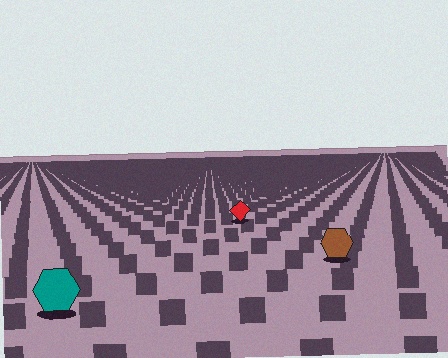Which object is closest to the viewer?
The teal hexagon is closest. The texture marks near it are larger and more spread out.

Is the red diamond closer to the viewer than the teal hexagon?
No. The teal hexagon is closer — you can tell from the texture gradient: the ground texture is coarser near it.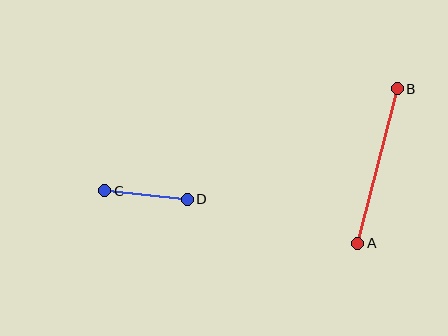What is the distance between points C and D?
The distance is approximately 83 pixels.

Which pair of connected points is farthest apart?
Points A and B are farthest apart.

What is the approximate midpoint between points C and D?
The midpoint is at approximately (146, 195) pixels.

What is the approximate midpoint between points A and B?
The midpoint is at approximately (378, 166) pixels.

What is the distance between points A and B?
The distance is approximately 160 pixels.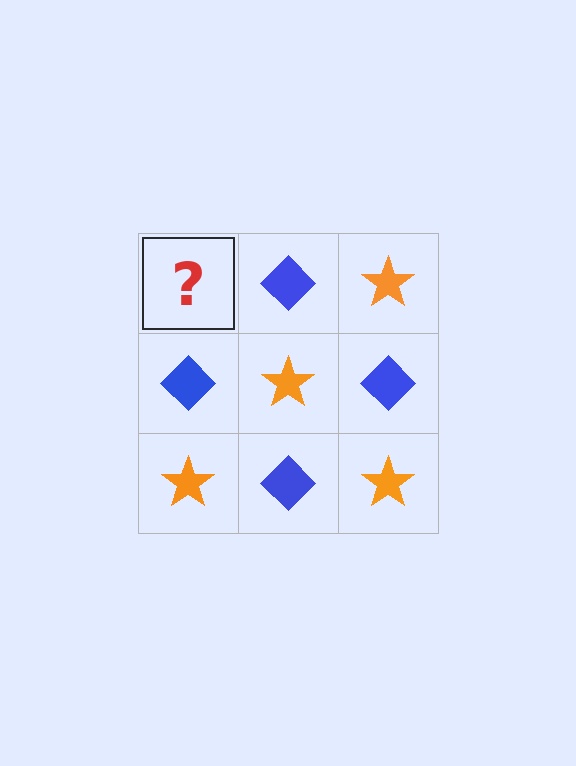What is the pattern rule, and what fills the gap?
The rule is that it alternates orange star and blue diamond in a checkerboard pattern. The gap should be filled with an orange star.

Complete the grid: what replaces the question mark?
The question mark should be replaced with an orange star.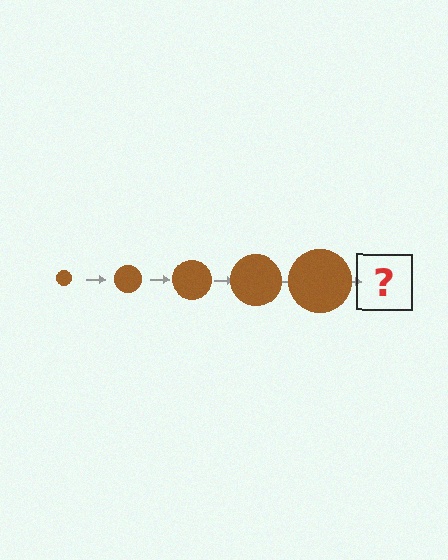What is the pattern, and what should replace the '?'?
The pattern is that the circle gets progressively larger each step. The '?' should be a brown circle, larger than the previous one.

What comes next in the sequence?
The next element should be a brown circle, larger than the previous one.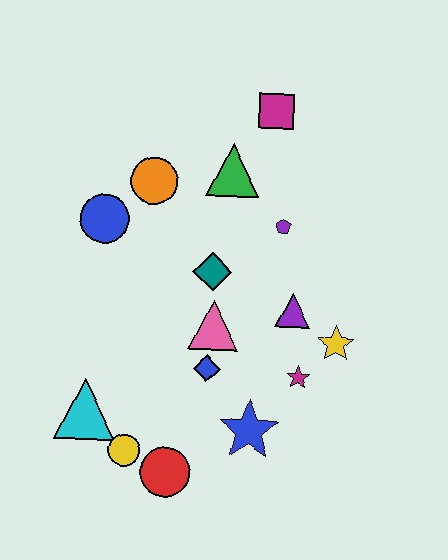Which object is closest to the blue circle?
The orange circle is closest to the blue circle.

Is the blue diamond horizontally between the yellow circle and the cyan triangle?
No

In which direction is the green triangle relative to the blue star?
The green triangle is above the blue star.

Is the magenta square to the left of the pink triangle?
No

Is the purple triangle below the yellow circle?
No